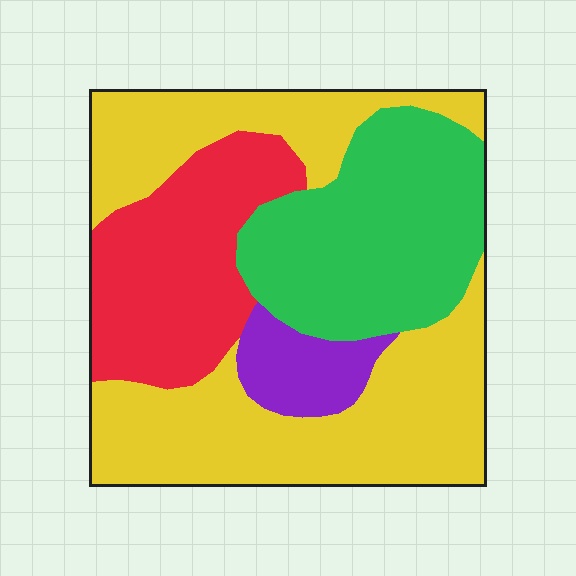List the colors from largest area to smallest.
From largest to smallest: yellow, green, red, purple.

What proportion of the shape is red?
Red takes up about one fifth (1/5) of the shape.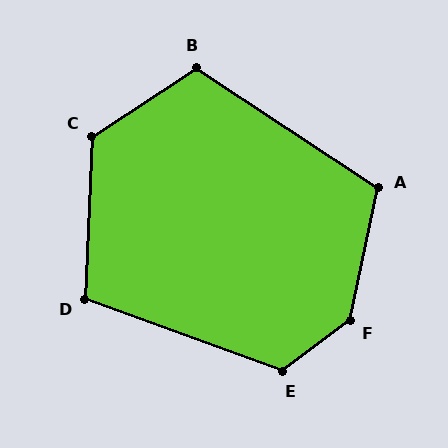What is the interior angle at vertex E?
Approximately 123 degrees (obtuse).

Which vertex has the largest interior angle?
F, at approximately 139 degrees.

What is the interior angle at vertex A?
Approximately 111 degrees (obtuse).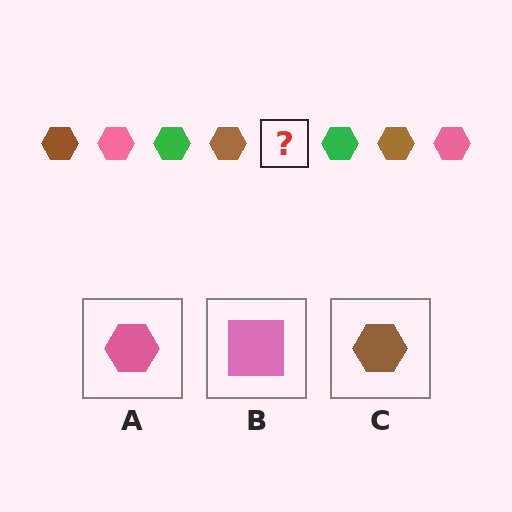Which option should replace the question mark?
Option A.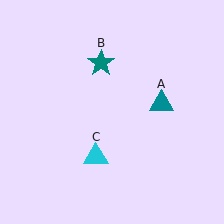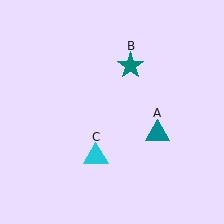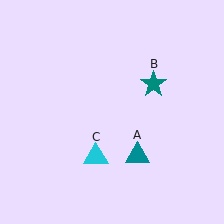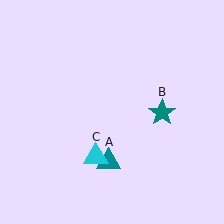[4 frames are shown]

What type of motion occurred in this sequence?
The teal triangle (object A), teal star (object B) rotated clockwise around the center of the scene.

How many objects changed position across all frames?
2 objects changed position: teal triangle (object A), teal star (object B).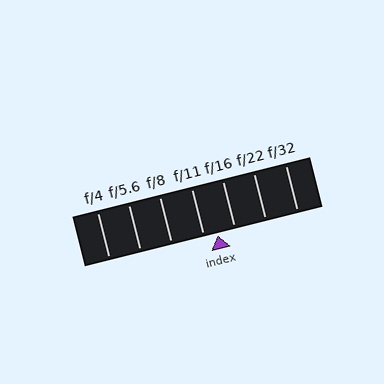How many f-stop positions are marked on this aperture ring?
There are 7 f-stop positions marked.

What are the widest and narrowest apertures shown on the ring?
The widest aperture shown is f/4 and the narrowest is f/32.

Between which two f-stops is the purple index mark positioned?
The index mark is between f/11 and f/16.